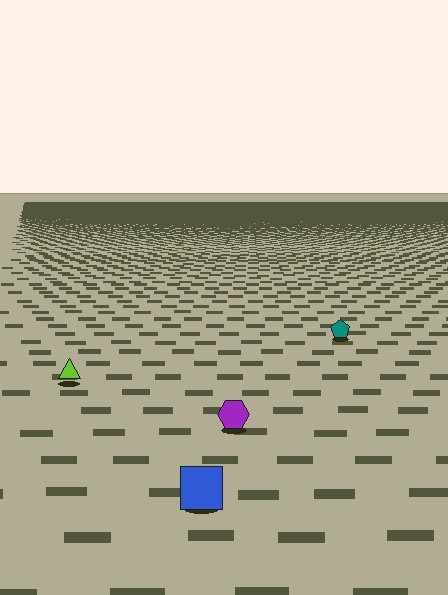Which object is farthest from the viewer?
The teal pentagon is farthest from the viewer. It appears smaller and the ground texture around it is denser.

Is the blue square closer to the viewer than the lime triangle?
Yes. The blue square is closer — you can tell from the texture gradient: the ground texture is coarser near it.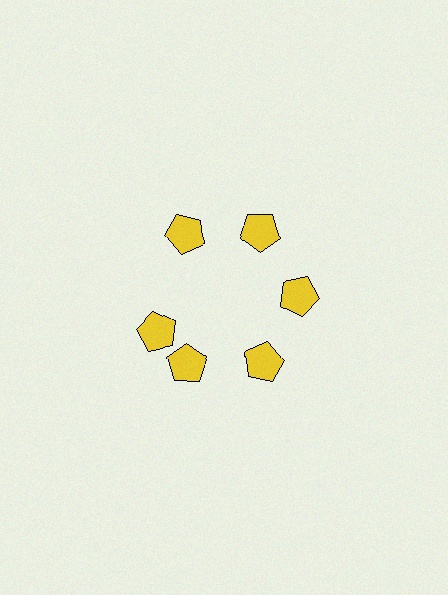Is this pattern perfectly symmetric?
No. The 6 yellow pentagons are arranged in a ring, but one element near the 9 o'clock position is rotated out of alignment along the ring, breaking the 6-fold rotational symmetry.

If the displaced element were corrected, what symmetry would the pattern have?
It would have 6-fold rotational symmetry — the pattern would map onto itself every 60 degrees.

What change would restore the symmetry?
The symmetry would be restored by rotating it back into even spacing with its neighbors so that all 6 pentagons sit at equal angles and equal distance from the center.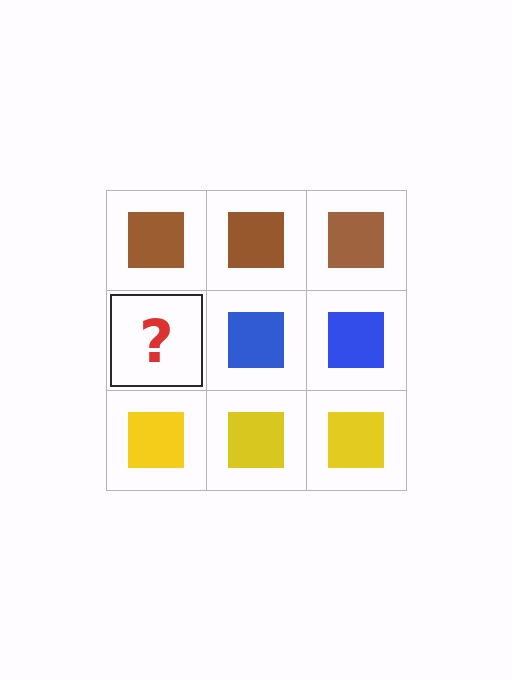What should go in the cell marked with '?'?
The missing cell should contain a blue square.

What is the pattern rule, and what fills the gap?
The rule is that each row has a consistent color. The gap should be filled with a blue square.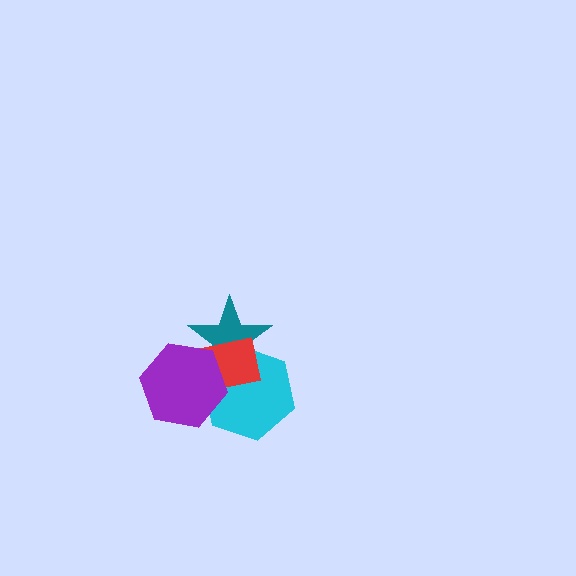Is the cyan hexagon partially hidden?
Yes, it is partially covered by another shape.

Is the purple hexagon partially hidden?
No, no other shape covers it.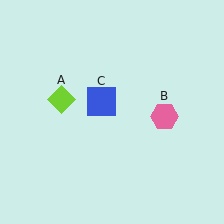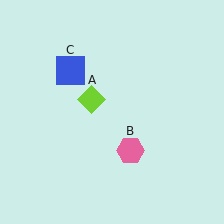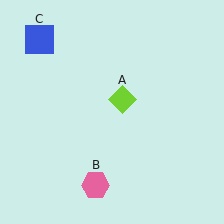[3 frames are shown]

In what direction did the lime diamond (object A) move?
The lime diamond (object A) moved right.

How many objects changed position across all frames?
3 objects changed position: lime diamond (object A), pink hexagon (object B), blue square (object C).